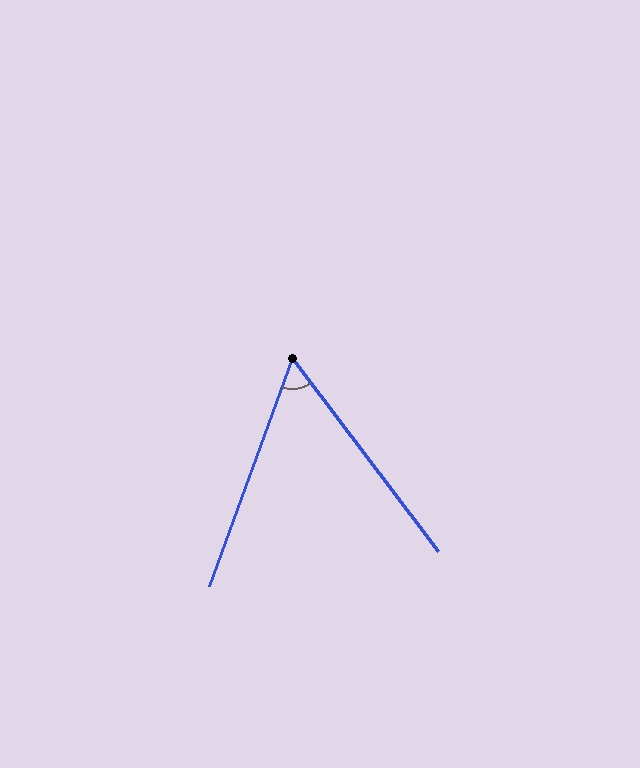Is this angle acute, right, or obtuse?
It is acute.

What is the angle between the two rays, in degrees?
Approximately 57 degrees.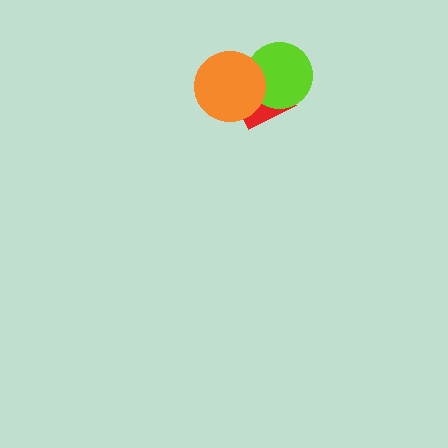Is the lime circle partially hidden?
Yes, it is partially covered by another shape.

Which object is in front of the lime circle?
The orange circle is in front of the lime circle.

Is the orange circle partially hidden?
No, no other shape covers it.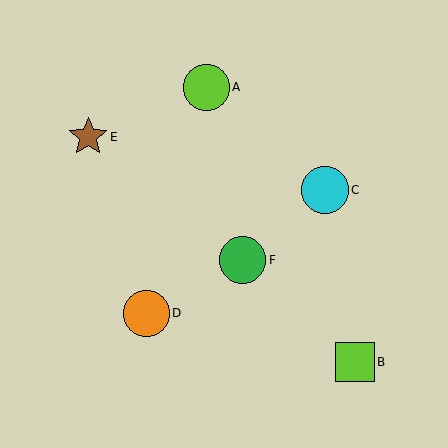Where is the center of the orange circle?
The center of the orange circle is at (146, 313).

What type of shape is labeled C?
Shape C is a cyan circle.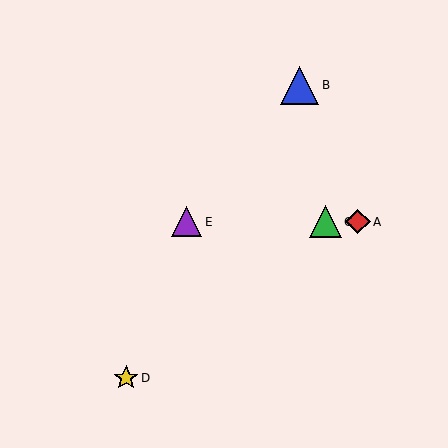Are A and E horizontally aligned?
Yes, both are at y≈222.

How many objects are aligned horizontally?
3 objects (A, C, E) are aligned horizontally.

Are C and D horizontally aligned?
No, C is at y≈222 and D is at y≈378.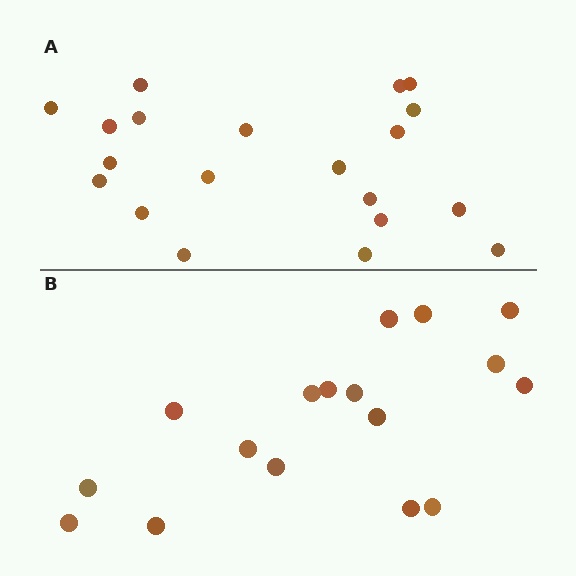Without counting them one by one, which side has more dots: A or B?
Region A (the top region) has more dots.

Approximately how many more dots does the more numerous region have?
Region A has just a few more — roughly 2 or 3 more dots than region B.